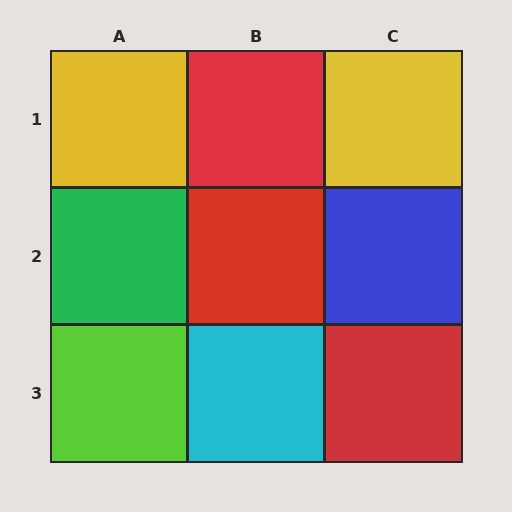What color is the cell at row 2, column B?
Red.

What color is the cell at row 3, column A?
Lime.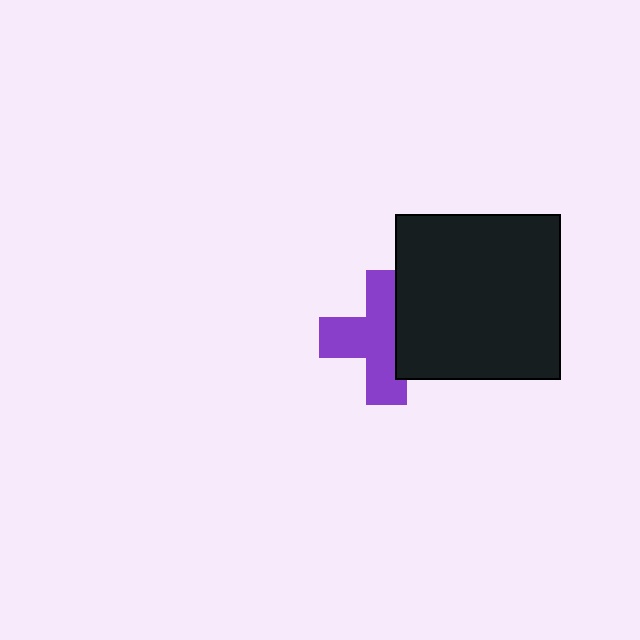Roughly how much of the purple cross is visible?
Most of it is visible (roughly 66%).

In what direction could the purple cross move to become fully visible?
The purple cross could move left. That would shift it out from behind the black square entirely.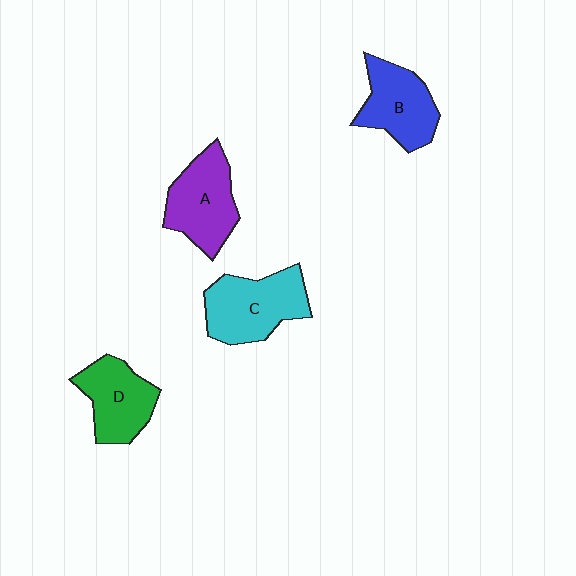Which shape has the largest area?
Shape C (cyan).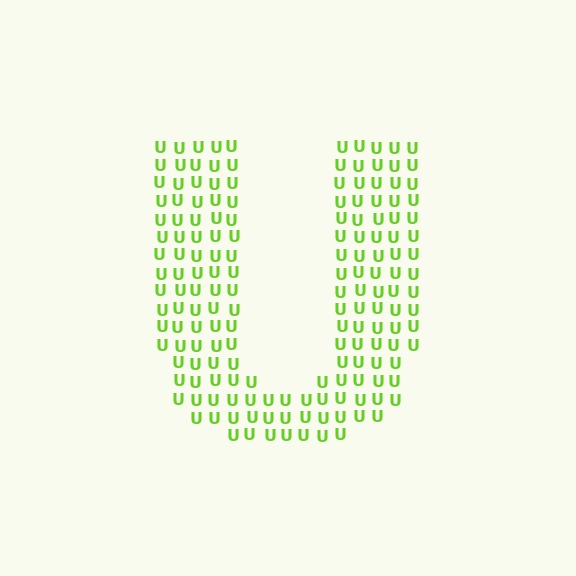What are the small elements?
The small elements are letter U's.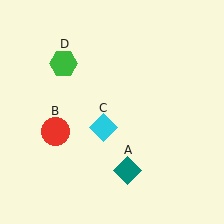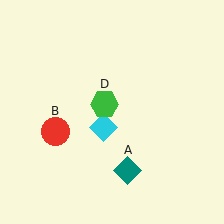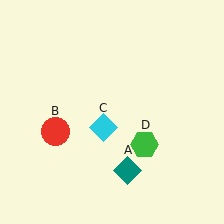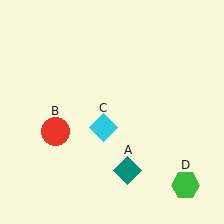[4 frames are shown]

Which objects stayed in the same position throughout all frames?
Teal diamond (object A) and red circle (object B) and cyan diamond (object C) remained stationary.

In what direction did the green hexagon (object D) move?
The green hexagon (object D) moved down and to the right.